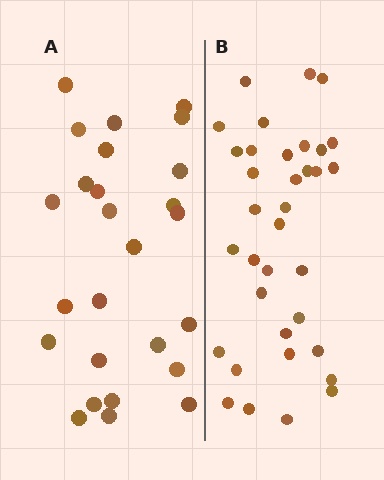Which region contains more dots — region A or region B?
Region B (the right region) has more dots.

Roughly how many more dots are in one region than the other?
Region B has roughly 8 or so more dots than region A.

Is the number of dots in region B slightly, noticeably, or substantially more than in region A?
Region B has noticeably more, but not dramatically so. The ratio is roughly 1.3 to 1.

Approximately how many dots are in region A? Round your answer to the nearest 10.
About 30 dots. (The exact count is 26, which rounds to 30.)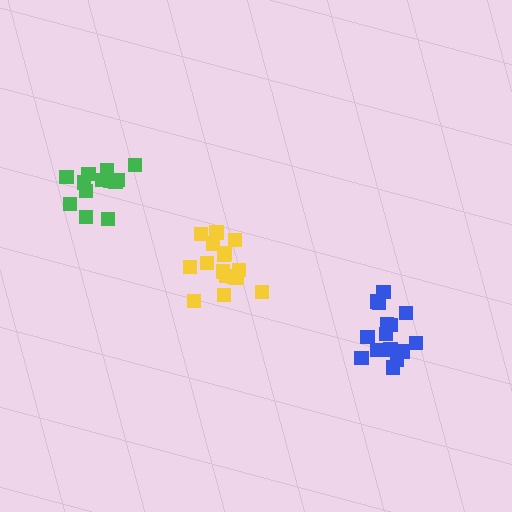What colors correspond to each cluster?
The clusters are colored: green, blue, yellow.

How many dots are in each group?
Group 1: 13 dots, Group 2: 15 dots, Group 3: 18 dots (46 total).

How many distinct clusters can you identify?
There are 3 distinct clusters.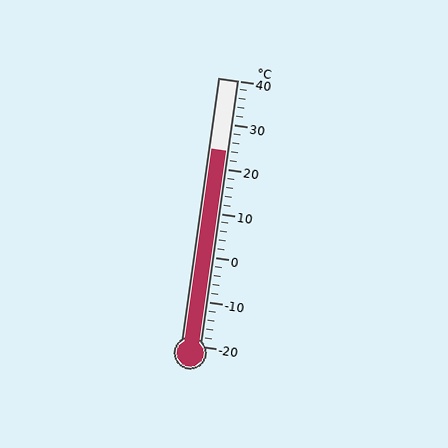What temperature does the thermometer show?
The thermometer shows approximately 24°C.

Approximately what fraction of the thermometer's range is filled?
The thermometer is filled to approximately 75% of its range.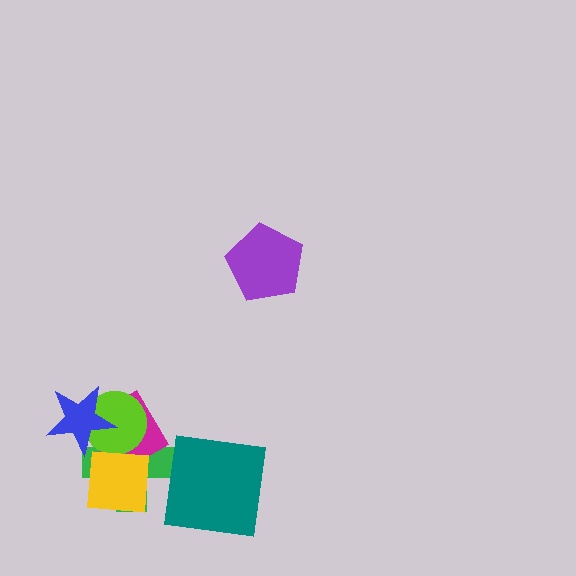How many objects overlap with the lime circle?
3 objects overlap with the lime circle.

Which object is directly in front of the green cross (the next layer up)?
The magenta diamond is directly in front of the green cross.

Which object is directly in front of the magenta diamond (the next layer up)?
The lime circle is directly in front of the magenta diamond.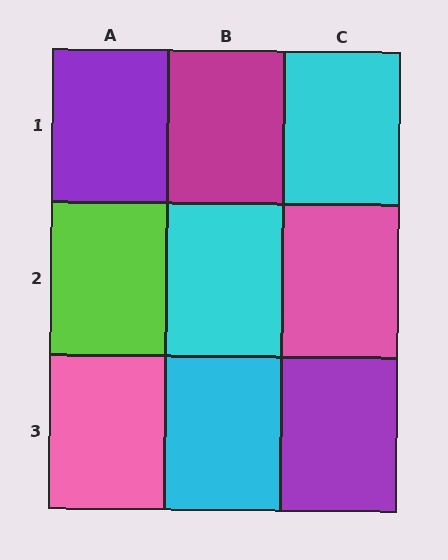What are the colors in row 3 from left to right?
Pink, cyan, purple.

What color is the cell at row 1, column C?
Cyan.